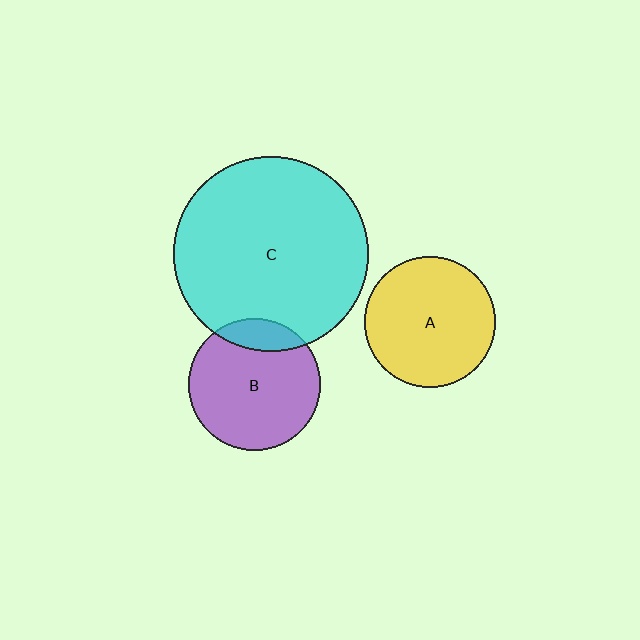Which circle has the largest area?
Circle C (cyan).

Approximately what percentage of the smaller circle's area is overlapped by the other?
Approximately 15%.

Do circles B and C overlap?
Yes.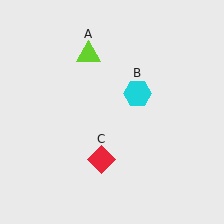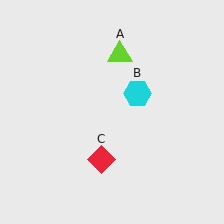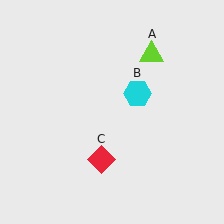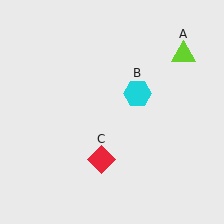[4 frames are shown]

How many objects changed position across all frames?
1 object changed position: lime triangle (object A).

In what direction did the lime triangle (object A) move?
The lime triangle (object A) moved right.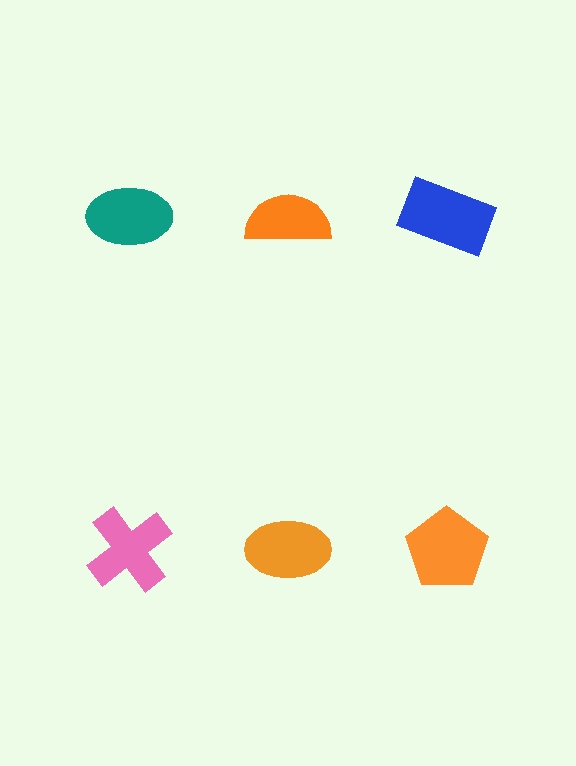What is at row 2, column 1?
A pink cross.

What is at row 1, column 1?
A teal ellipse.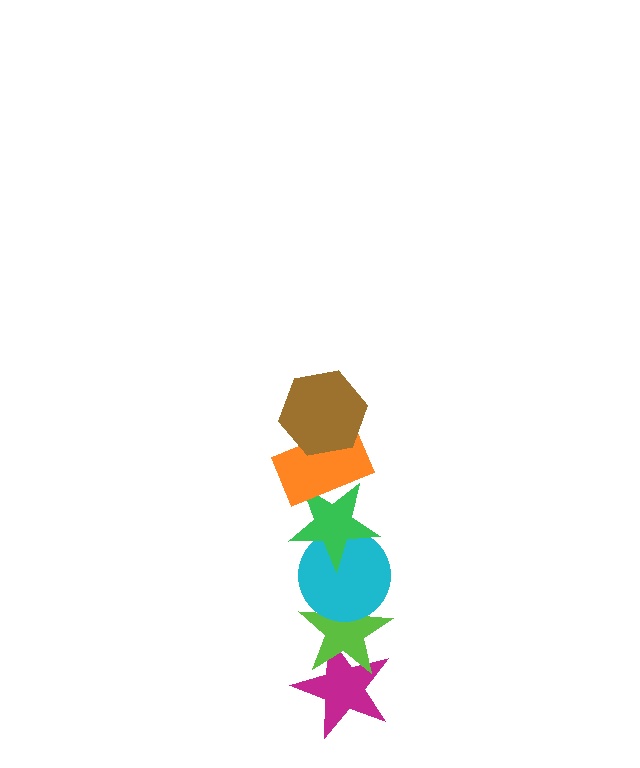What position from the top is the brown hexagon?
The brown hexagon is 1st from the top.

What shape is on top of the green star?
The orange rectangle is on top of the green star.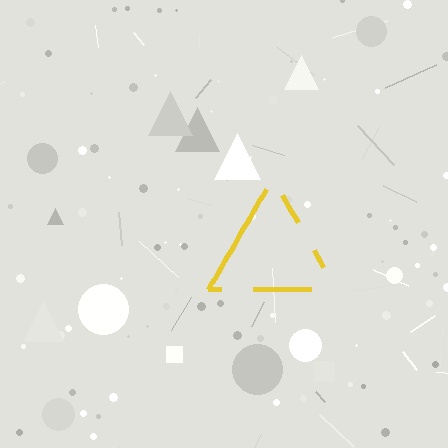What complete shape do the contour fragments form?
The contour fragments form a triangle.